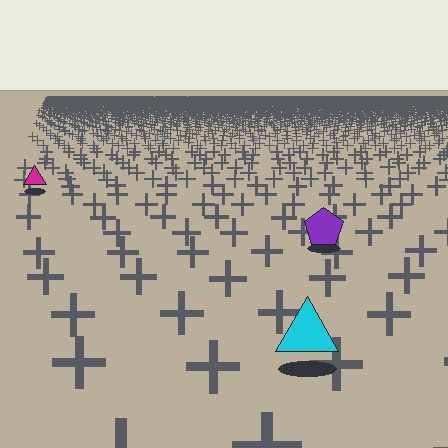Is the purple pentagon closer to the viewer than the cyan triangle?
No. The cyan triangle is closer — you can tell from the texture gradient: the ground texture is coarser near it.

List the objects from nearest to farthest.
From nearest to farthest: the cyan triangle, the purple pentagon, the magenta triangle.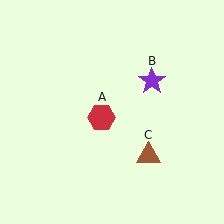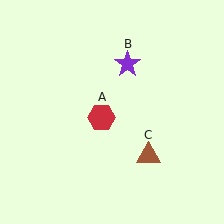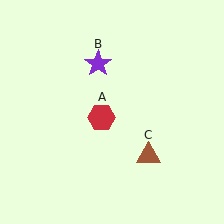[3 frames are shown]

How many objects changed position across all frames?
1 object changed position: purple star (object B).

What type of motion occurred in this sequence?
The purple star (object B) rotated counterclockwise around the center of the scene.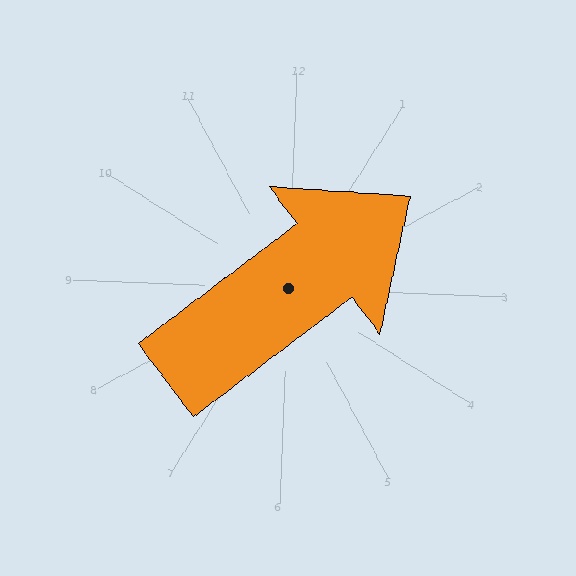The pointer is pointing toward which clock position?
Roughly 2 o'clock.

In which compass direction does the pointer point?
Northeast.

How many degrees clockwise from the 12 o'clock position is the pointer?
Approximately 51 degrees.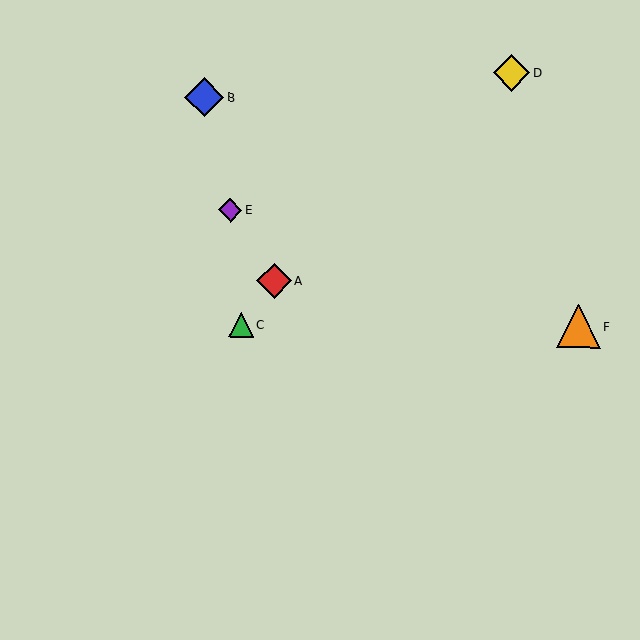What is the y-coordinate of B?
Object B is at y≈97.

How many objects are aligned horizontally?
2 objects (C, F) are aligned horizontally.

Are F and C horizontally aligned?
Yes, both are at y≈327.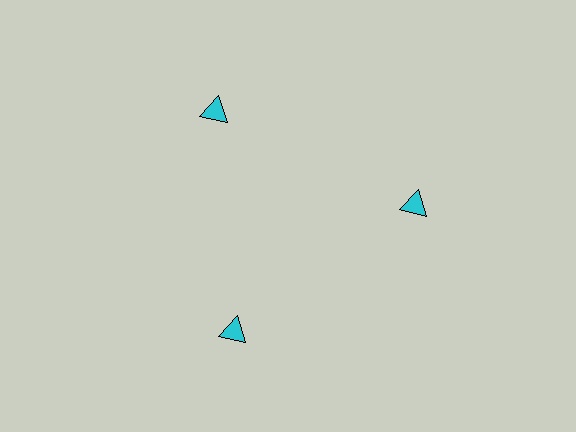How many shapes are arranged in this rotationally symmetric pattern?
There are 3 shapes, arranged in 3 groups of 1.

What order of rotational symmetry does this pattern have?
This pattern has 3-fold rotational symmetry.